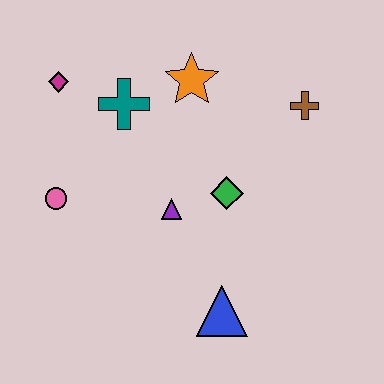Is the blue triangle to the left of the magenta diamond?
No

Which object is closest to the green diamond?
The purple triangle is closest to the green diamond.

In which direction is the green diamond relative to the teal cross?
The green diamond is to the right of the teal cross.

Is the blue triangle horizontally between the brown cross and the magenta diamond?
Yes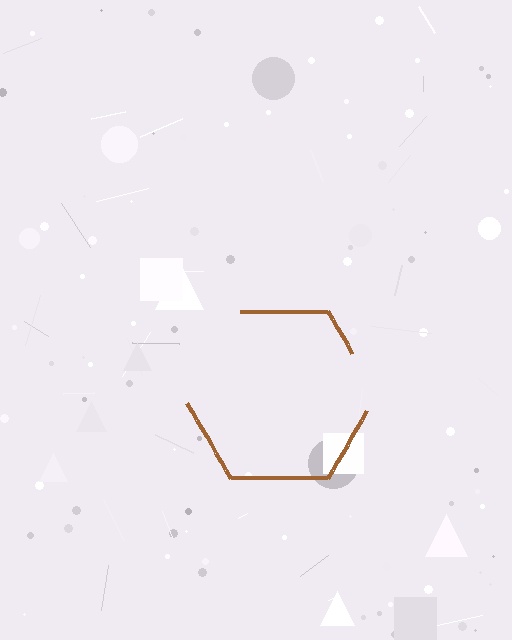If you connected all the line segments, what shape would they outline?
They would outline a hexagon.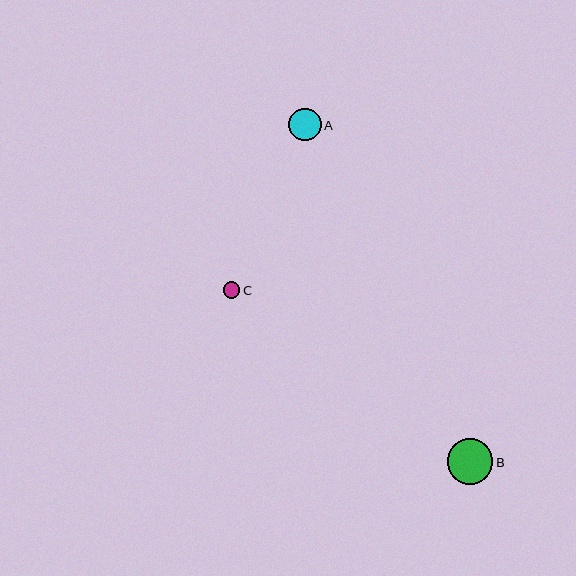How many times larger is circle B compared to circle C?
Circle B is approximately 2.8 times the size of circle C.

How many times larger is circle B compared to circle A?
Circle B is approximately 1.4 times the size of circle A.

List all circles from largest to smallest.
From largest to smallest: B, A, C.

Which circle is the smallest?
Circle C is the smallest with a size of approximately 16 pixels.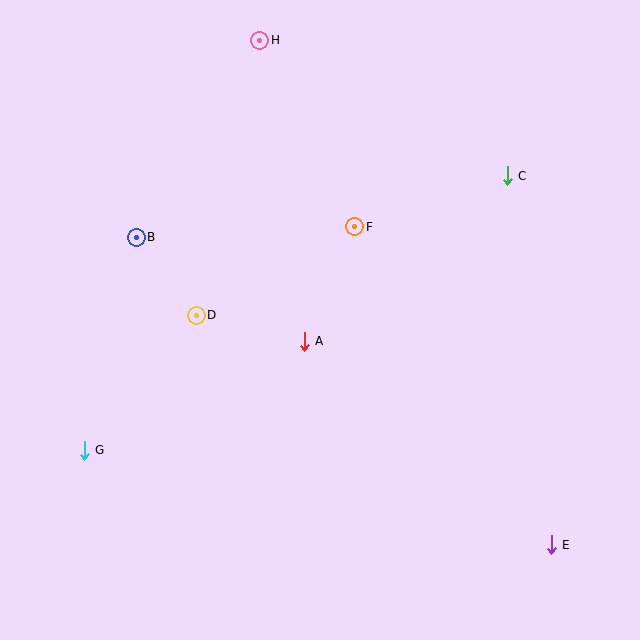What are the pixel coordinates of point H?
Point H is at (260, 40).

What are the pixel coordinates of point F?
Point F is at (355, 227).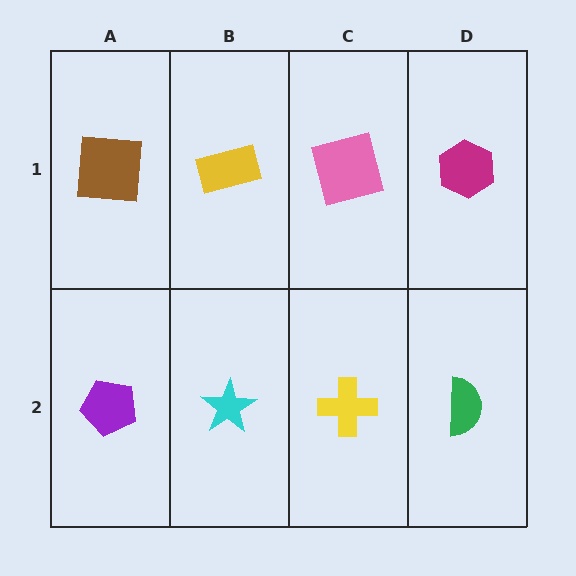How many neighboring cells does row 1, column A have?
2.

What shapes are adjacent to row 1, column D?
A green semicircle (row 2, column D), a pink square (row 1, column C).